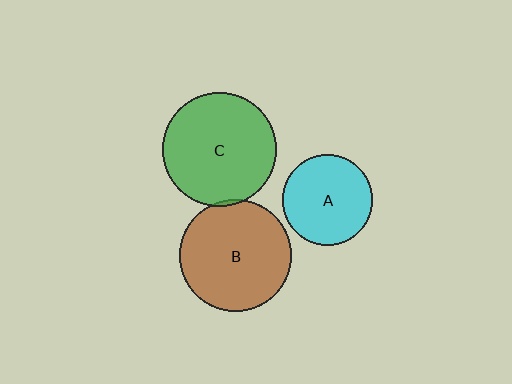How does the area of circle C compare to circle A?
Approximately 1.6 times.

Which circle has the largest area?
Circle C (green).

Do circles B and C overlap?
Yes.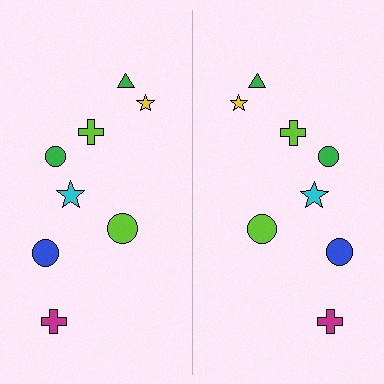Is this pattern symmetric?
Yes, this pattern has bilateral (reflection) symmetry.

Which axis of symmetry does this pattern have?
The pattern has a vertical axis of symmetry running through the center of the image.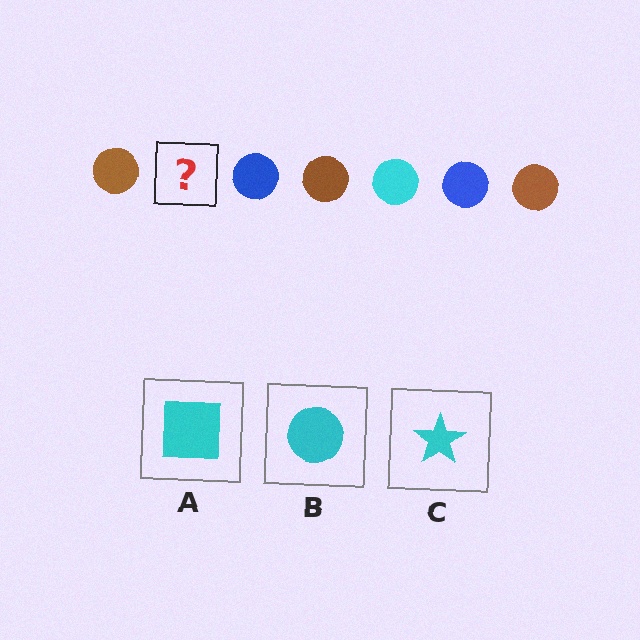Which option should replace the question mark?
Option B.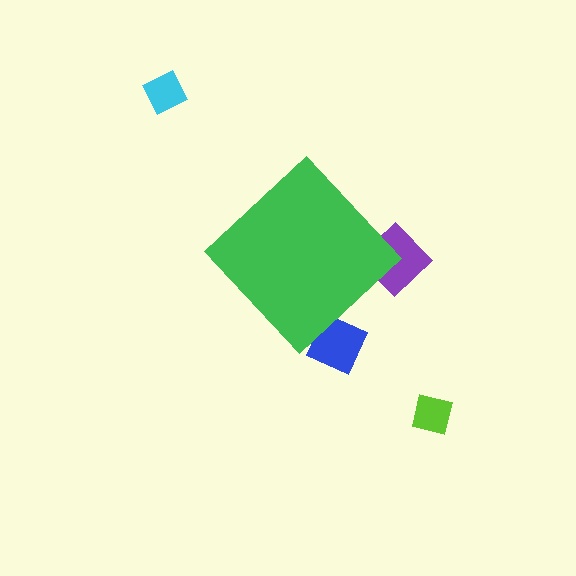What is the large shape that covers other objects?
A green diamond.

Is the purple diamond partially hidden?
Yes, the purple diamond is partially hidden behind the green diamond.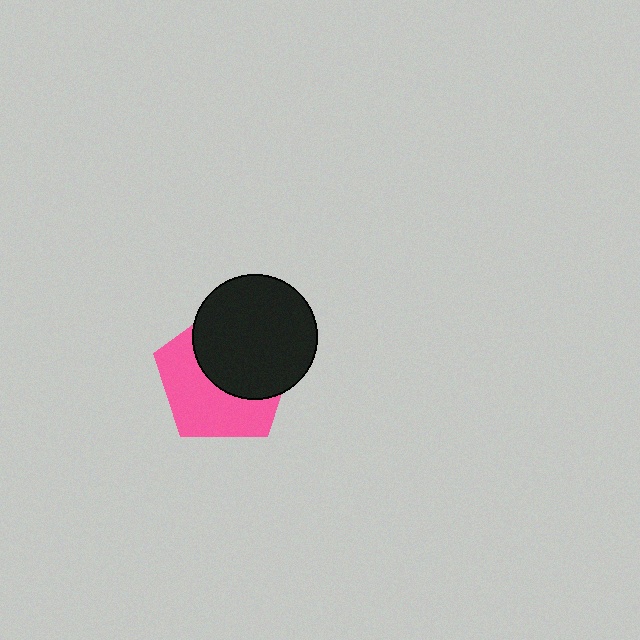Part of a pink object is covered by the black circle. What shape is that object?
It is a pentagon.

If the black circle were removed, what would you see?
You would see the complete pink pentagon.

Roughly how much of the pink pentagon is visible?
About half of it is visible (roughly 50%).